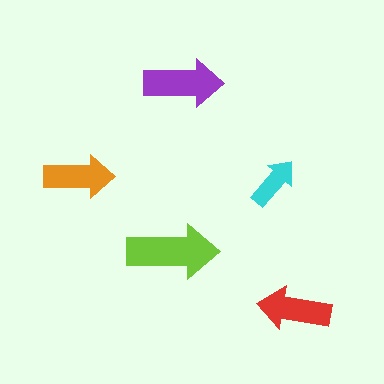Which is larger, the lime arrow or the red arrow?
The lime one.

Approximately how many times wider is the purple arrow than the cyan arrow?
About 1.5 times wider.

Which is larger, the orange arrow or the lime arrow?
The lime one.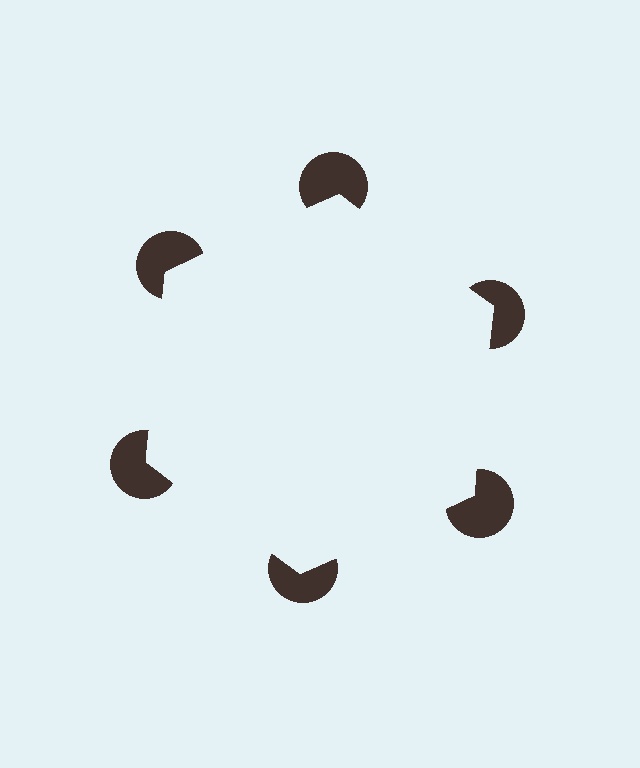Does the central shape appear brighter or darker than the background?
It typically appears slightly brighter than the background, even though no actual brightness change is drawn.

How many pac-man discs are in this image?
There are 6 — one at each vertex of the illusory hexagon.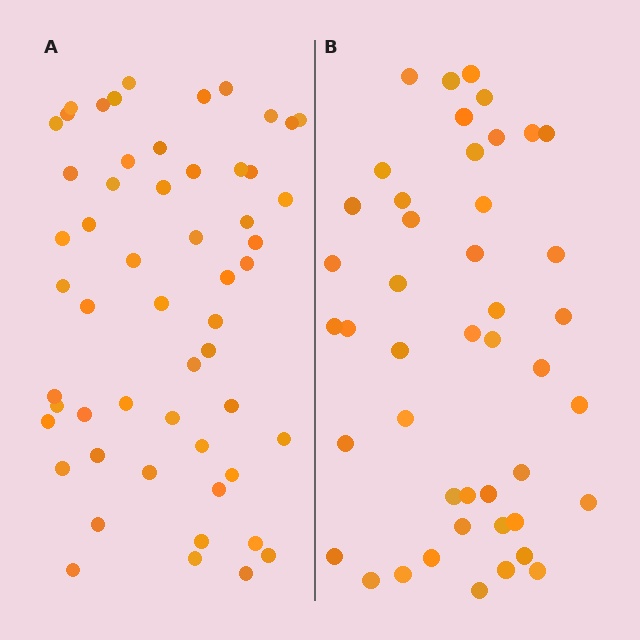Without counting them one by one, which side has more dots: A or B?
Region A (the left region) has more dots.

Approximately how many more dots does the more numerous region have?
Region A has roughly 10 or so more dots than region B.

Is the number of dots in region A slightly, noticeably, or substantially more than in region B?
Region A has only slightly more — the two regions are fairly close. The ratio is roughly 1.2 to 1.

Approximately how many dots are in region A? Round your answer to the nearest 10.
About 60 dots. (The exact count is 55, which rounds to 60.)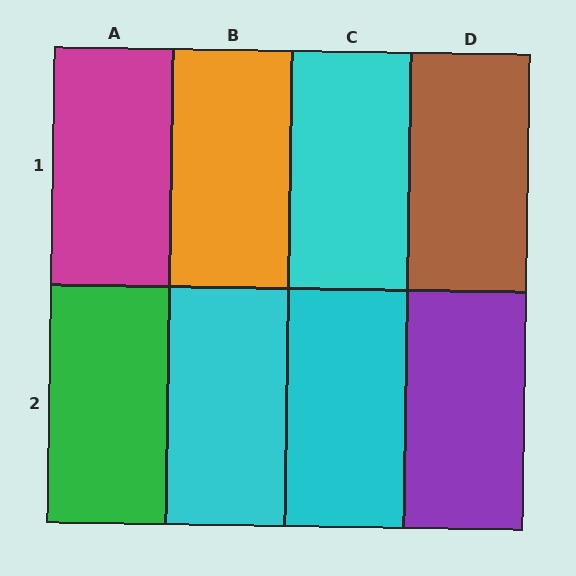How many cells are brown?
1 cell is brown.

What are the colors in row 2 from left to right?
Green, cyan, cyan, purple.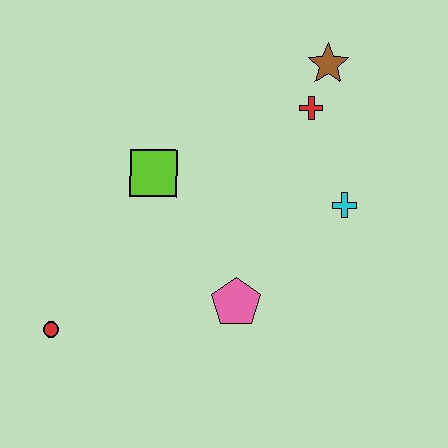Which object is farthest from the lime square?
The brown star is farthest from the lime square.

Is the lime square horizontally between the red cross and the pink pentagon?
No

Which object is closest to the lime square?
The pink pentagon is closest to the lime square.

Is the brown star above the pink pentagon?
Yes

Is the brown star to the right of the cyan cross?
No